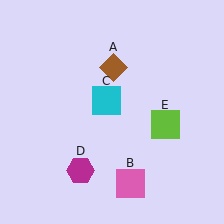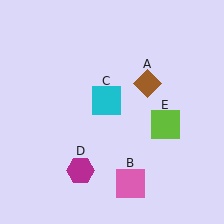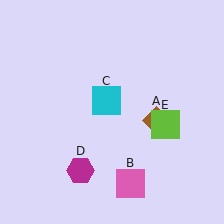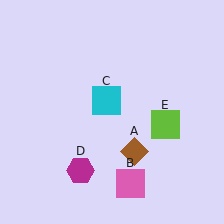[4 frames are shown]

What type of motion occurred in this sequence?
The brown diamond (object A) rotated clockwise around the center of the scene.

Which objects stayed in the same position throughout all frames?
Pink square (object B) and cyan square (object C) and magenta hexagon (object D) and lime square (object E) remained stationary.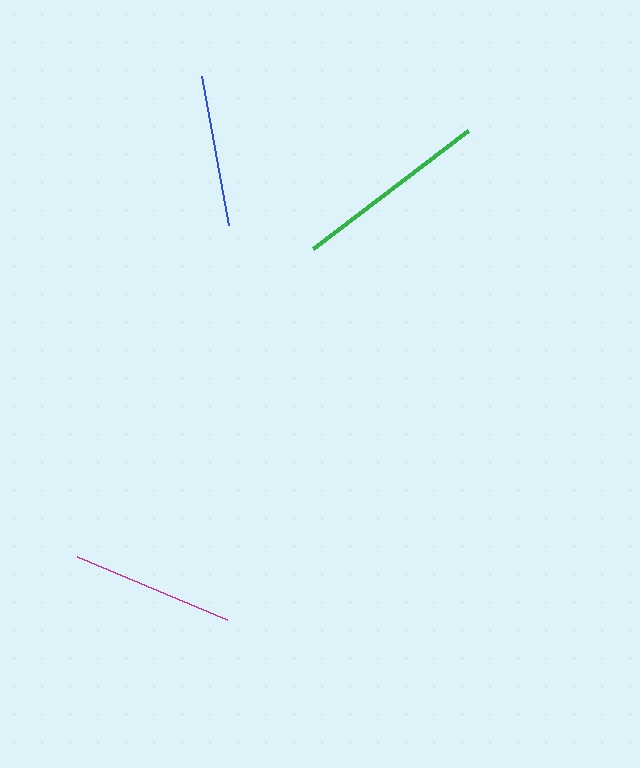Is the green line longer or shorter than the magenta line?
The green line is longer than the magenta line.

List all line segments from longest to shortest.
From longest to shortest: green, magenta, blue.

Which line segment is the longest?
The green line is the longest at approximately 195 pixels.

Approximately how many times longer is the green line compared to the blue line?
The green line is approximately 1.3 times the length of the blue line.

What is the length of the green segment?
The green segment is approximately 195 pixels long.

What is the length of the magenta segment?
The magenta segment is approximately 164 pixels long.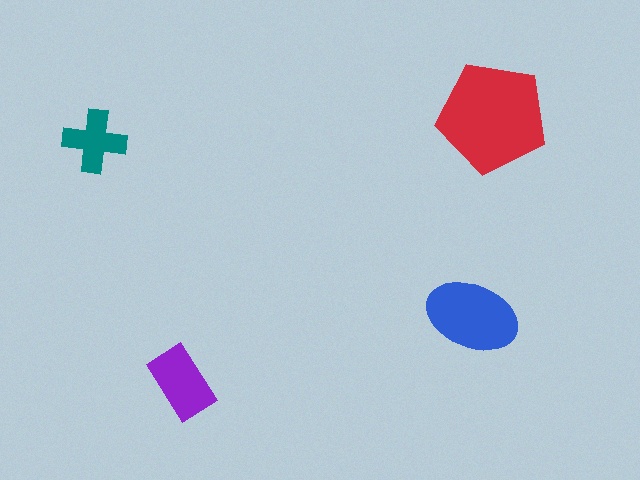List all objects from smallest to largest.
The teal cross, the purple rectangle, the blue ellipse, the red pentagon.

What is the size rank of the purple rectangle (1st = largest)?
3rd.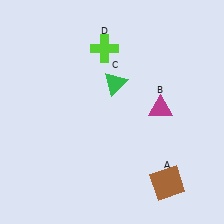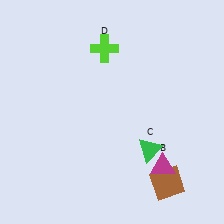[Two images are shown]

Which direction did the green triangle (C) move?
The green triangle (C) moved down.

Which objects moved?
The objects that moved are: the magenta triangle (B), the green triangle (C).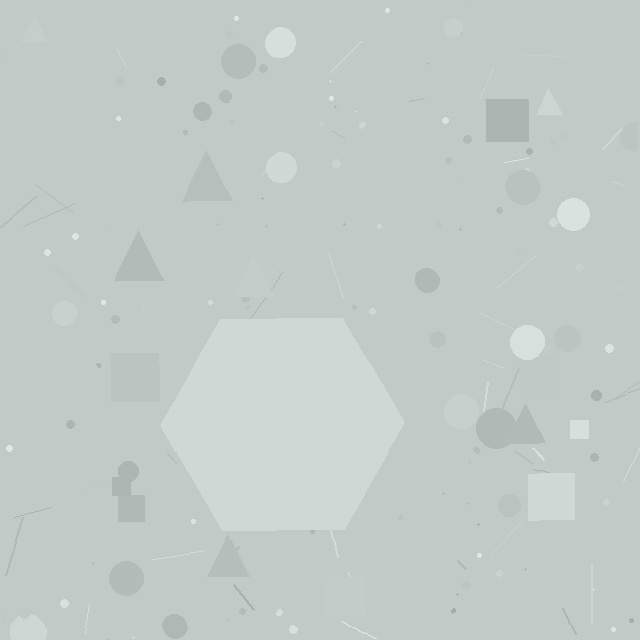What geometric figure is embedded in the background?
A hexagon is embedded in the background.